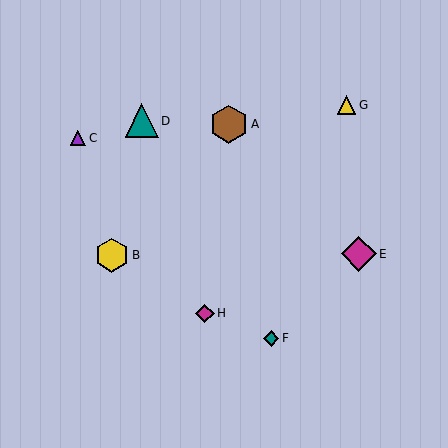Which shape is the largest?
The brown hexagon (labeled A) is the largest.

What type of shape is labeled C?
Shape C is a purple triangle.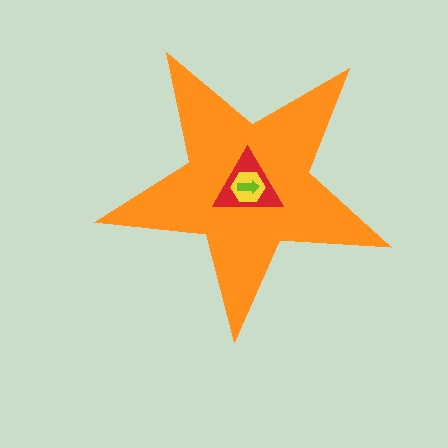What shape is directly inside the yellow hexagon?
The lime arrow.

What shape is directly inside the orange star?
The red triangle.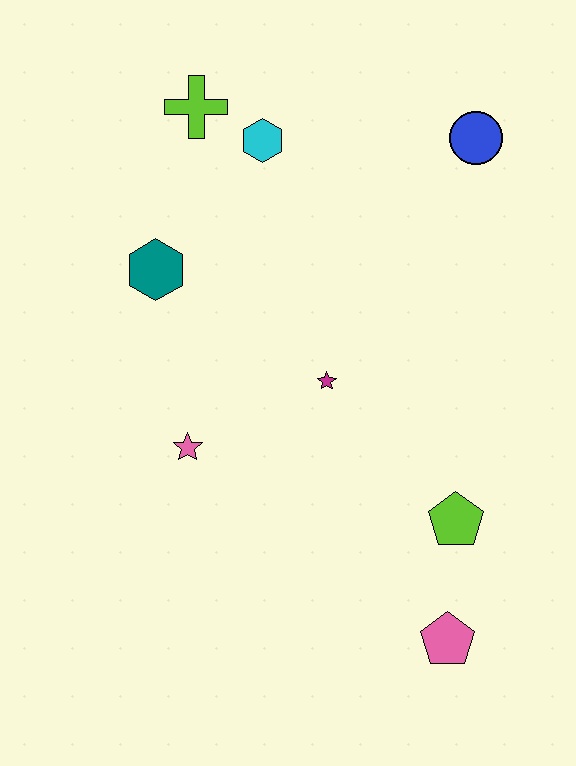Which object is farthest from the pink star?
The blue circle is farthest from the pink star.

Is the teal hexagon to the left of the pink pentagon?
Yes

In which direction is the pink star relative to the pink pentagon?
The pink star is to the left of the pink pentagon.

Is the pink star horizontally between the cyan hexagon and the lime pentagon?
No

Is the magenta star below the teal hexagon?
Yes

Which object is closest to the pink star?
The magenta star is closest to the pink star.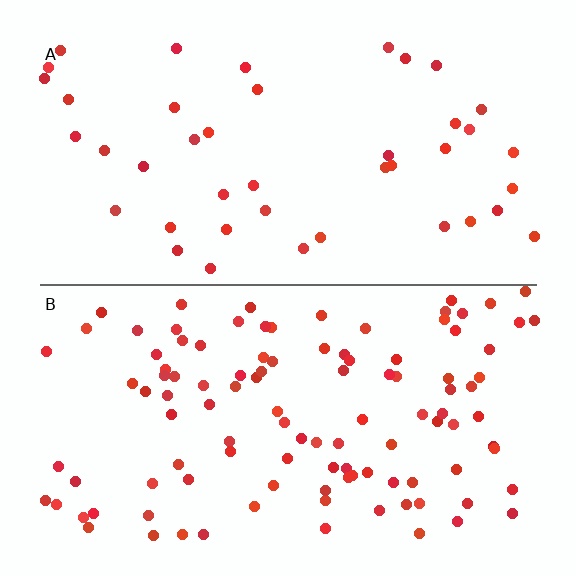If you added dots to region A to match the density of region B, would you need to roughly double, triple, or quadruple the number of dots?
Approximately triple.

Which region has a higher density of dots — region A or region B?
B (the bottom).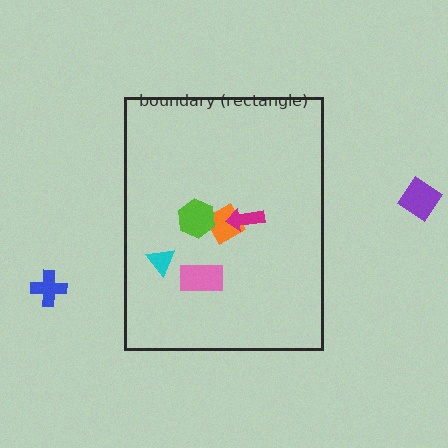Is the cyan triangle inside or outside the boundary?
Inside.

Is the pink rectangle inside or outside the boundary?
Inside.